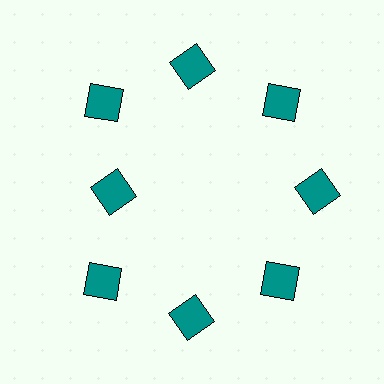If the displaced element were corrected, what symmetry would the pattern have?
It would have 8-fold rotational symmetry — the pattern would map onto itself every 45 degrees.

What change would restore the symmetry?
The symmetry would be restored by moving it outward, back onto the ring so that all 8 squares sit at equal angles and equal distance from the center.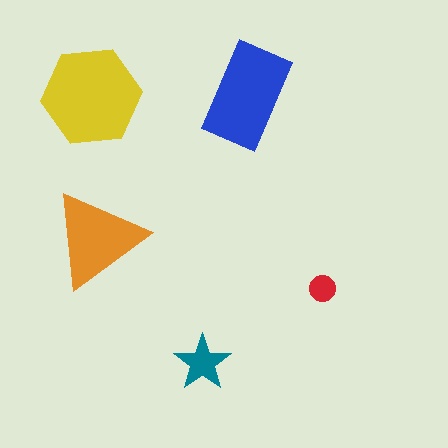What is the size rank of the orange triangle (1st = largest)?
3rd.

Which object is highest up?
The blue rectangle is topmost.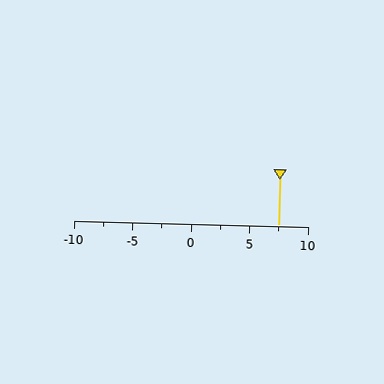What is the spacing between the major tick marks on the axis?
The major ticks are spaced 5 apart.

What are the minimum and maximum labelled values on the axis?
The axis runs from -10 to 10.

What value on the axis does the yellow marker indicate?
The marker indicates approximately 7.5.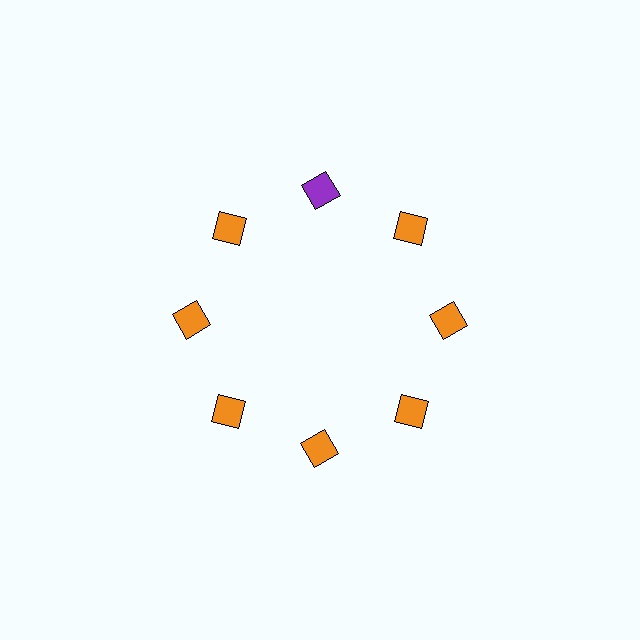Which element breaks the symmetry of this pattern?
The purple square at roughly the 12 o'clock position breaks the symmetry. All other shapes are orange squares.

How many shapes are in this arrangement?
There are 8 shapes arranged in a ring pattern.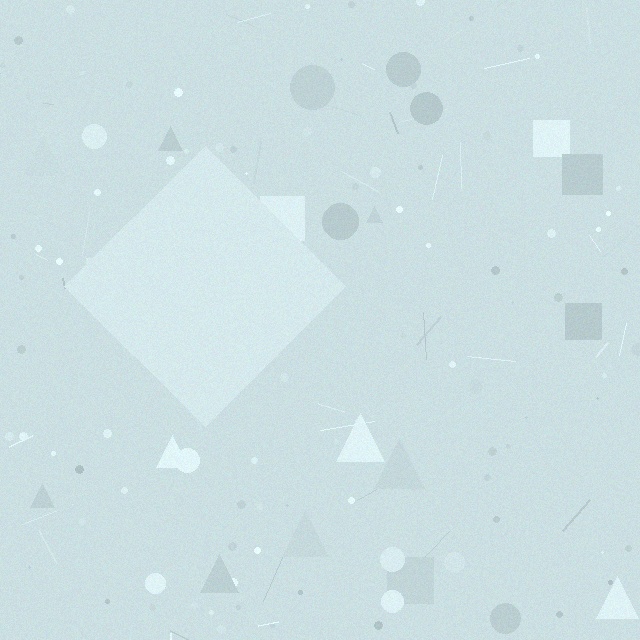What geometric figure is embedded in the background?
A diamond is embedded in the background.